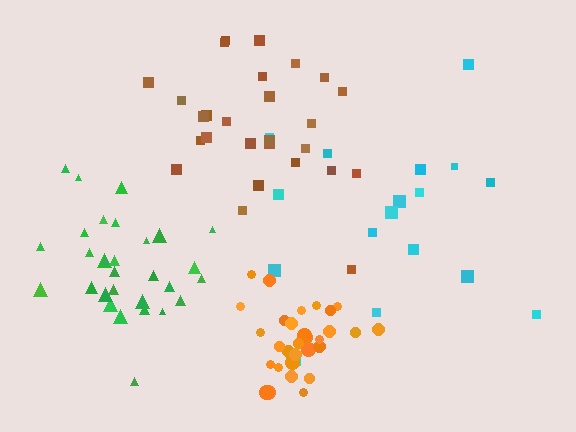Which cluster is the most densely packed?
Orange.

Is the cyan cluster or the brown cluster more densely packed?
Brown.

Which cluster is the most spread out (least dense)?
Cyan.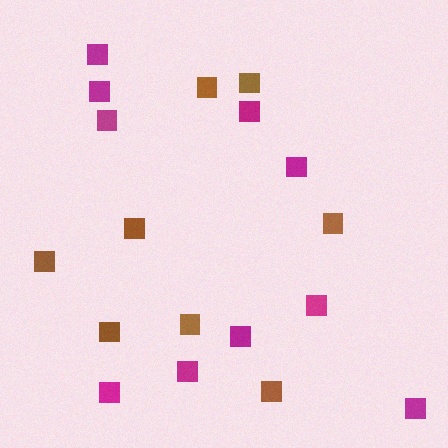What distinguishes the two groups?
There are 2 groups: one group of brown squares (8) and one group of magenta squares (10).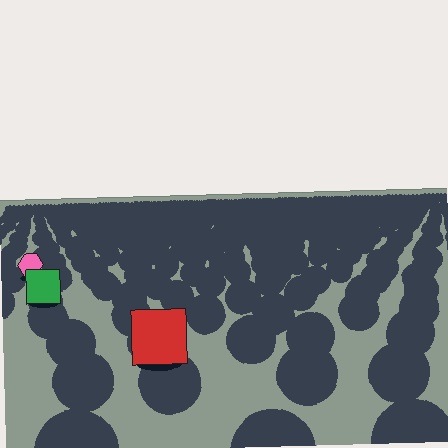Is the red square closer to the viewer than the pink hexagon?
Yes. The red square is closer — you can tell from the texture gradient: the ground texture is coarser near it.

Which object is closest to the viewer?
The red square is closest. The texture marks near it are larger and more spread out.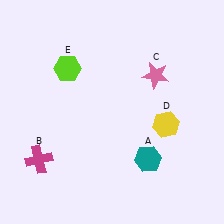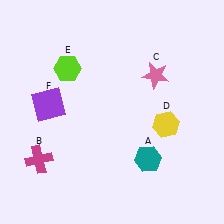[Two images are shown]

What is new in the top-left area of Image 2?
A purple square (F) was added in the top-left area of Image 2.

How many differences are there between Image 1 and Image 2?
There is 1 difference between the two images.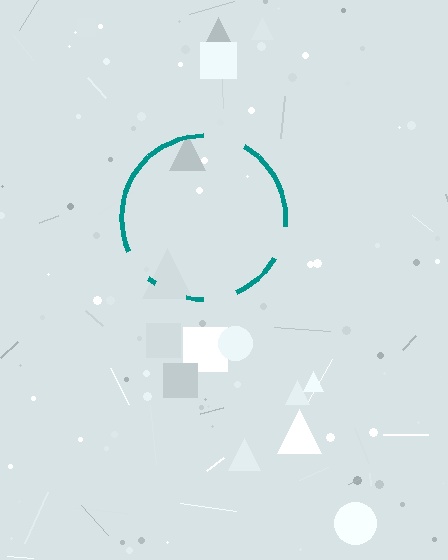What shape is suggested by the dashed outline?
The dashed outline suggests a circle.